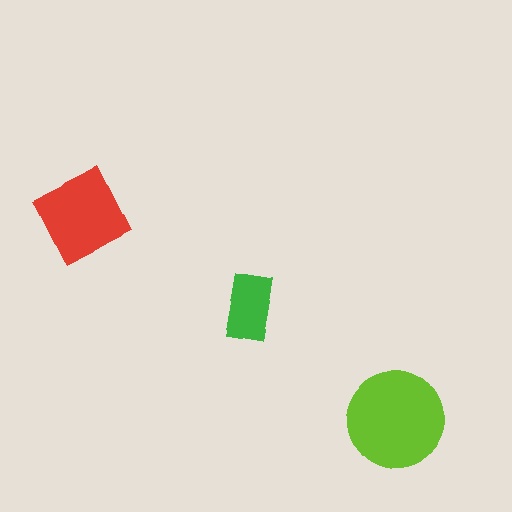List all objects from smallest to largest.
The green rectangle, the red diamond, the lime circle.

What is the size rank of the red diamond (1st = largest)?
2nd.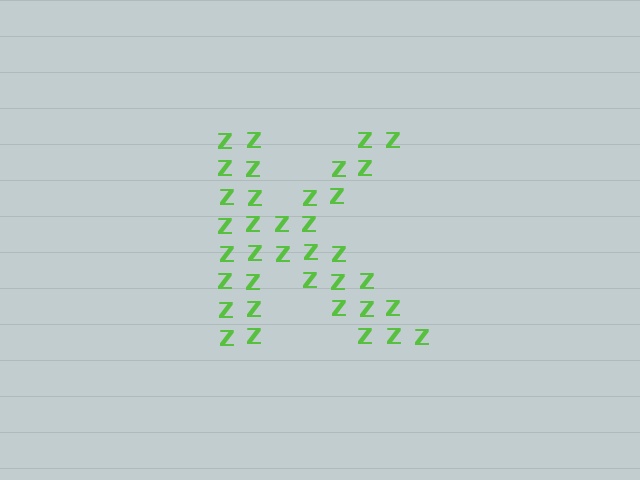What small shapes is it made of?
It is made of small letter Z's.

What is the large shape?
The large shape is the letter K.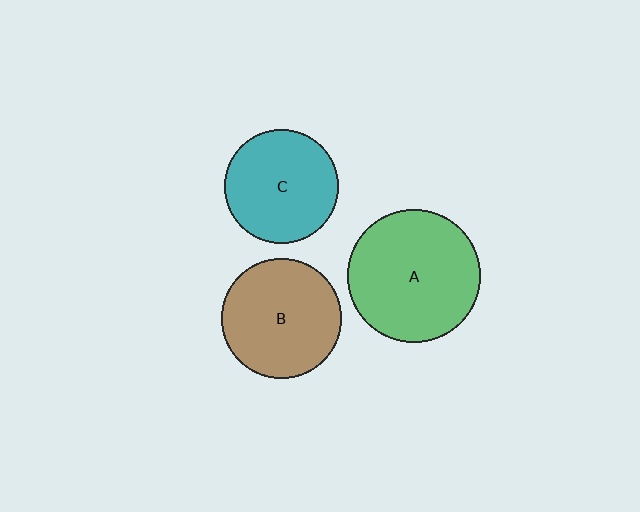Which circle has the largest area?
Circle A (green).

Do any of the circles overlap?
No, none of the circles overlap.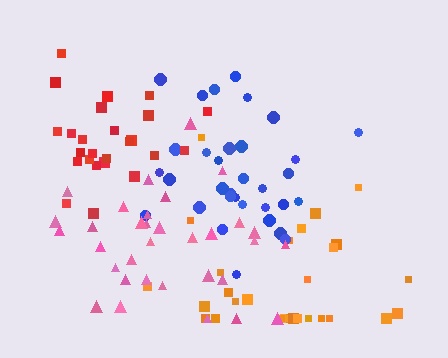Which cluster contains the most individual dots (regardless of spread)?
Blue (33).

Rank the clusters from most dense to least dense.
blue, red, pink, orange.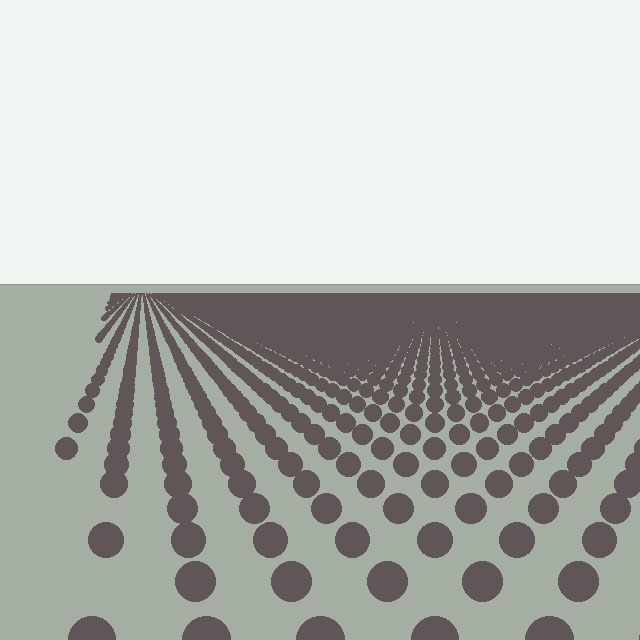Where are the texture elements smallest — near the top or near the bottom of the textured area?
Near the top.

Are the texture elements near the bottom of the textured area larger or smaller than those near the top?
Larger. Near the bottom, elements are closer to the viewer and appear at a bigger on-screen size.